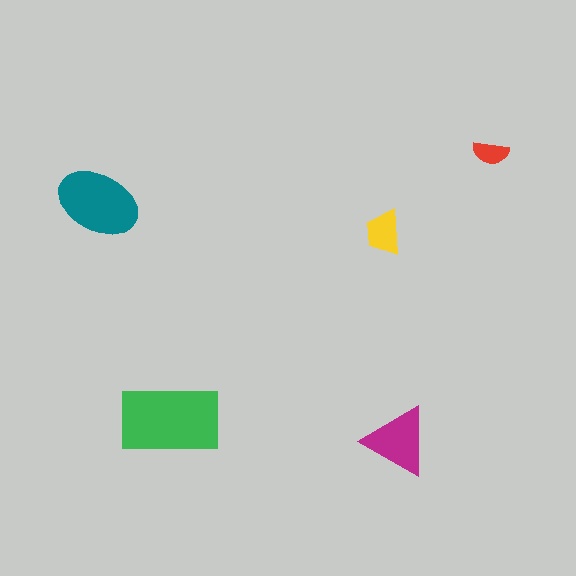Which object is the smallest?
The red semicircle.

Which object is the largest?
The green rectangle.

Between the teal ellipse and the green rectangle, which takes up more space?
The green rectangle.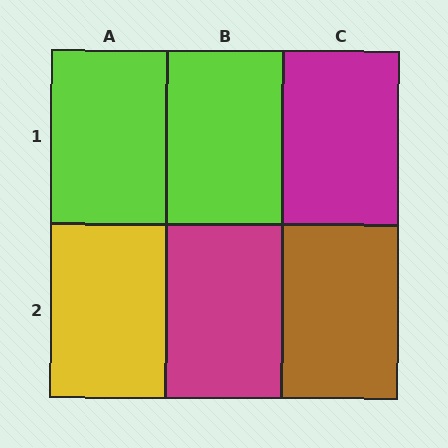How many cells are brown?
1 cell is brown.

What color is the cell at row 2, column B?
Magenta.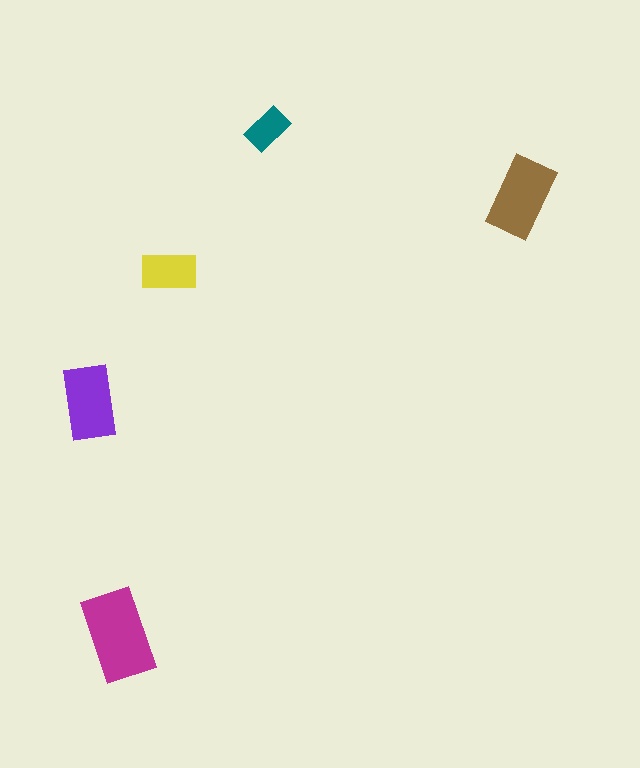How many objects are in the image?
There are 5 objects in the image.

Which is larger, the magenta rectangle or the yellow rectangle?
The magenta one.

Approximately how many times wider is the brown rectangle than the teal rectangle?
About 2 times wider.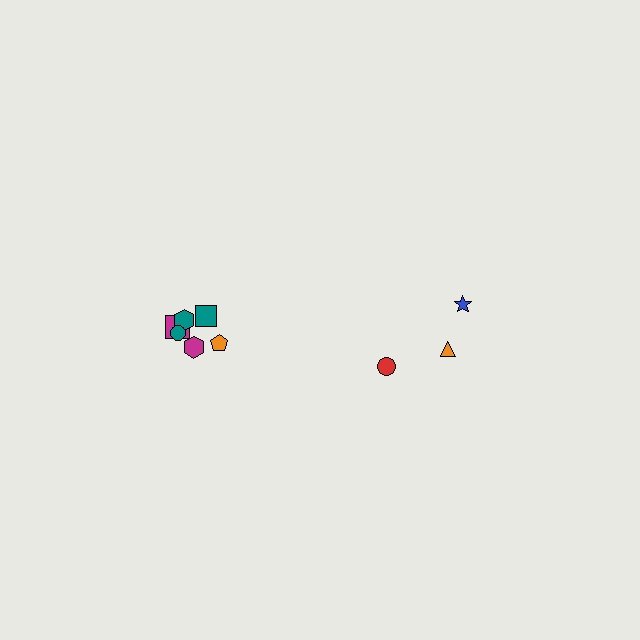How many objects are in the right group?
There are 3 objects.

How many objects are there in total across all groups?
There are 9 objects.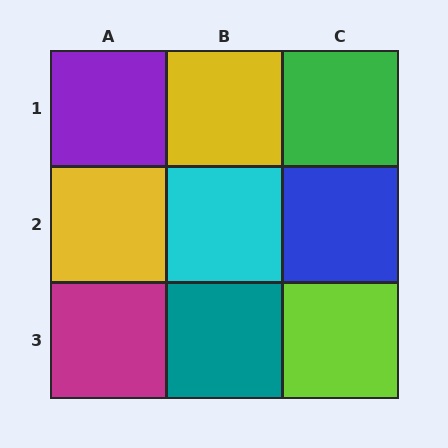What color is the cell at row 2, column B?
Cyan.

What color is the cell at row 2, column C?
Blue.